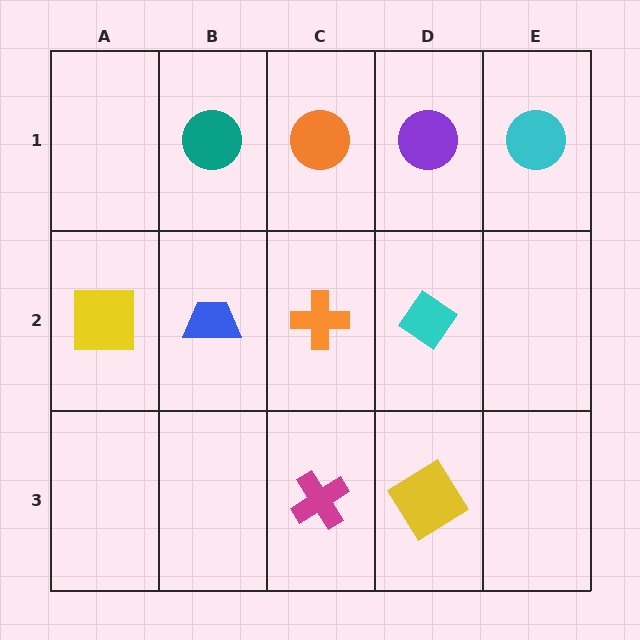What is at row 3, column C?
A magenta cross.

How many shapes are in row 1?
4 shapes.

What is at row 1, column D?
A purple circle.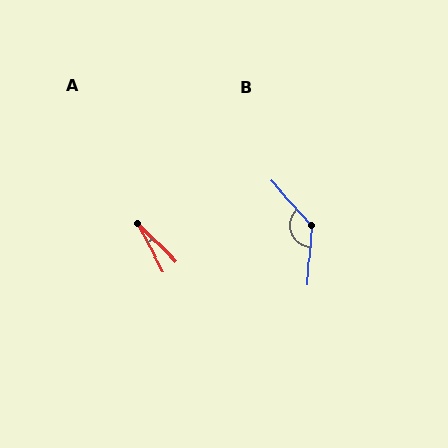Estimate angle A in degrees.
Approximately 17 degrees.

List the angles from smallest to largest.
A (17°), B (134°).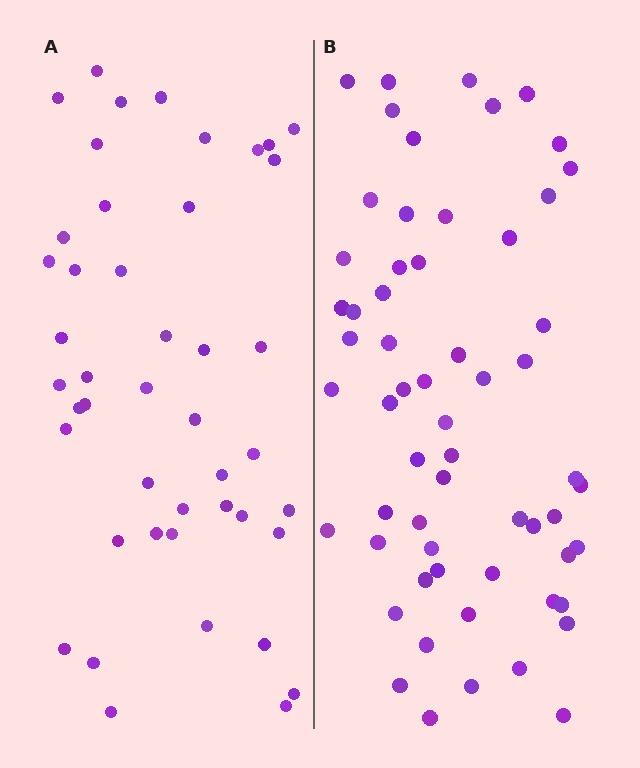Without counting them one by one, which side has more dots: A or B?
Region B (the right region) has more dots.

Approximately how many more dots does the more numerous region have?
Region B has approximately 15 more dots than region A.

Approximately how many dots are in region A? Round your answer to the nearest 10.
About 40 dots. (The exact count is 45, which rounds to 40.)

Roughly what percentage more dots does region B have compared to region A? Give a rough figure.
About 35% more.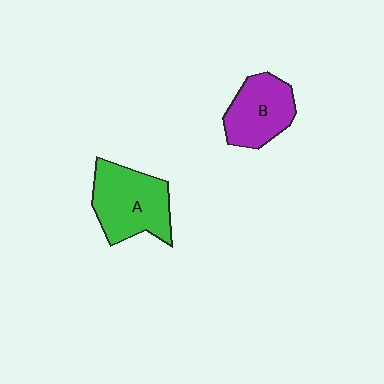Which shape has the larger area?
Shape A (green).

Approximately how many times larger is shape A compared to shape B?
Approximately 1.3 times.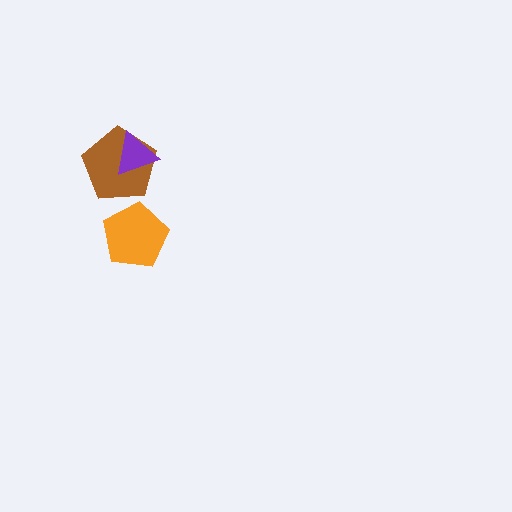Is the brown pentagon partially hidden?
Yes, it is partially covered by another shape.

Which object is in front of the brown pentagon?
The purple triangle is in front of the brown pentagon.